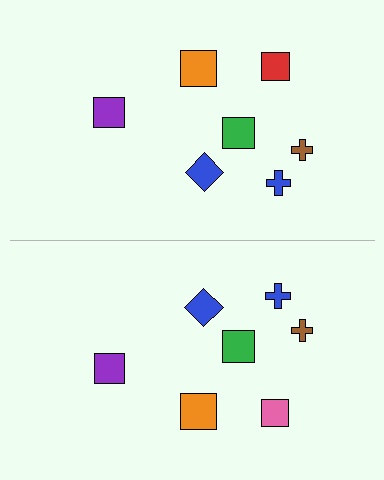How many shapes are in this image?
There are 14 shapes in this image.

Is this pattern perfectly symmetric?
No, the pattern is not perfectly symmetric. The pink square on the bottom side breaks the symmetry — its mirror counterpart is red.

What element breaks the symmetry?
The pink square on the bottom side breaks the symmetry — its mirror counterpart is red.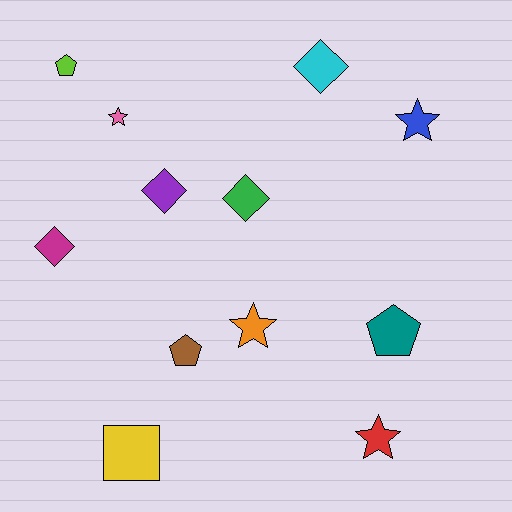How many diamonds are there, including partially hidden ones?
There are 4 diamonds.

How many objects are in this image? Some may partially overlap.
There are 12 objects.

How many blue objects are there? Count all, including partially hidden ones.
There is 1 blue object.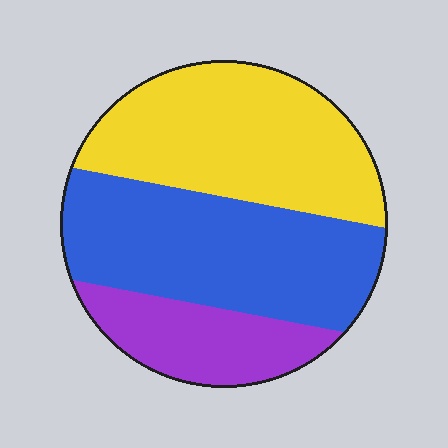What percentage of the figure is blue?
Blue takes up about two fifths (2/5) of the figure.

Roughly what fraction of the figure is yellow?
Yellow covers roughly 40% of the figure.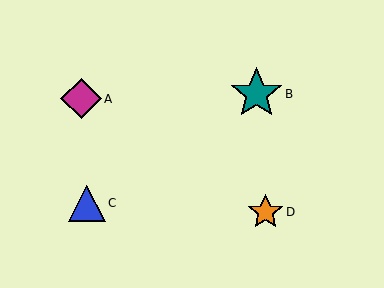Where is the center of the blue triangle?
The center of the blue triangle is at (87, 203).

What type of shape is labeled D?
Shape D is an orange star.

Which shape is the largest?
The teal star (labeled B) is the largest.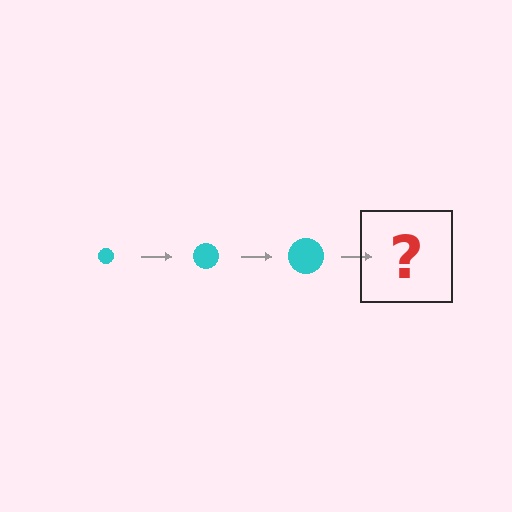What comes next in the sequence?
The next element should be a cyan circle, larger than the previous one.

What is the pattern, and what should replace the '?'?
The pattern is that the circle gets progressively larger each step. The '?' should be a cyan circle, larger than the previous one.